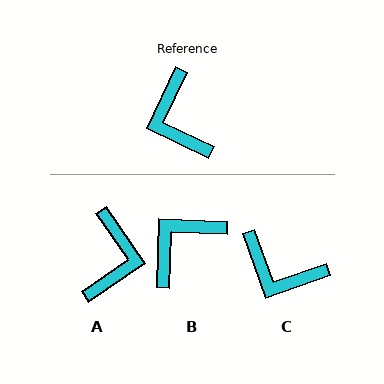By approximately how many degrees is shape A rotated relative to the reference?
Approximately 150 degrees counter-clockwise.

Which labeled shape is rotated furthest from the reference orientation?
A, about 150 degrees away.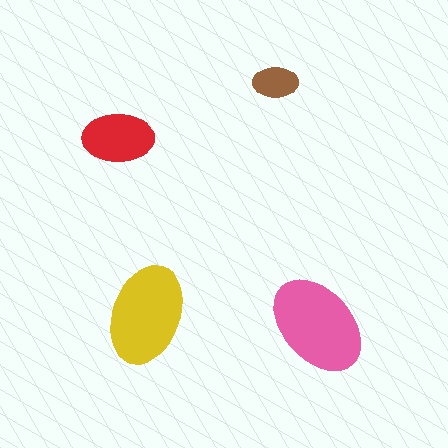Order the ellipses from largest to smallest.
the pink one, the yellow one, the red one, the brown one.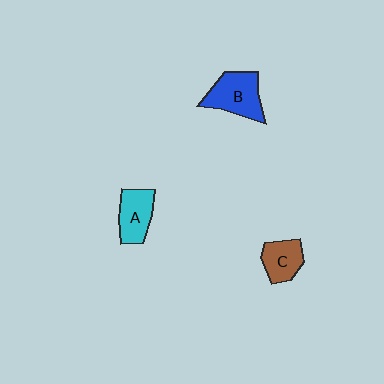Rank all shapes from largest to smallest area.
From largest to smallest: B (blue), A (cyan), C (brown).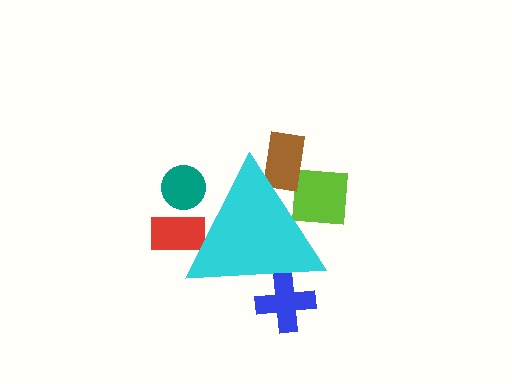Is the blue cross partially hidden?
Yes, the blue cross is partially hidden behind the cyan triangle.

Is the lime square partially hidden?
Yes, the lime square is partially hidden behind the cyan triangle.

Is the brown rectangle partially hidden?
Yes, the brown rectangle is partially hidden behind the cyan triangle.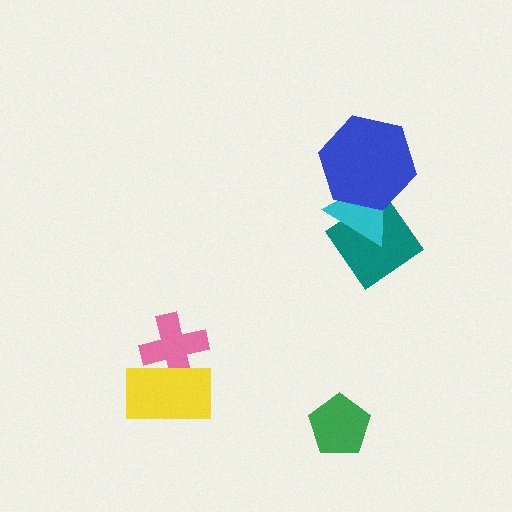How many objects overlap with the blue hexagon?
2 objects overlap with the blue hexagon.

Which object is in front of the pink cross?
The yellow rectangle is in front of the pink cross.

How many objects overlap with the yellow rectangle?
1 object overlaps with the yellow rectangle.